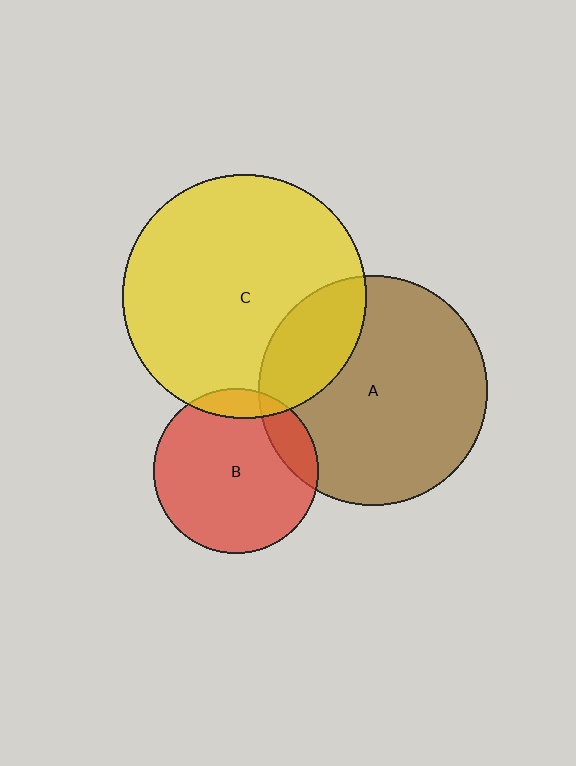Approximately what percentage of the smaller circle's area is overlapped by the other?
Approximately 15%.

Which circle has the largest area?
Circle C (yellow).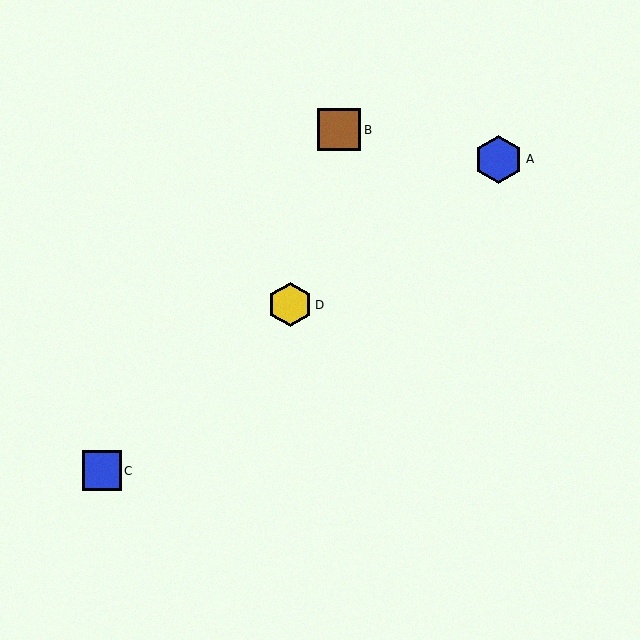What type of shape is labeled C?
Shape C is a blue square.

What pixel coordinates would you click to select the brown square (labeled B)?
Click at (339, 130) to select the brown square B.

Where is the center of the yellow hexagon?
The center of the yellow hexagon is at (290, 305).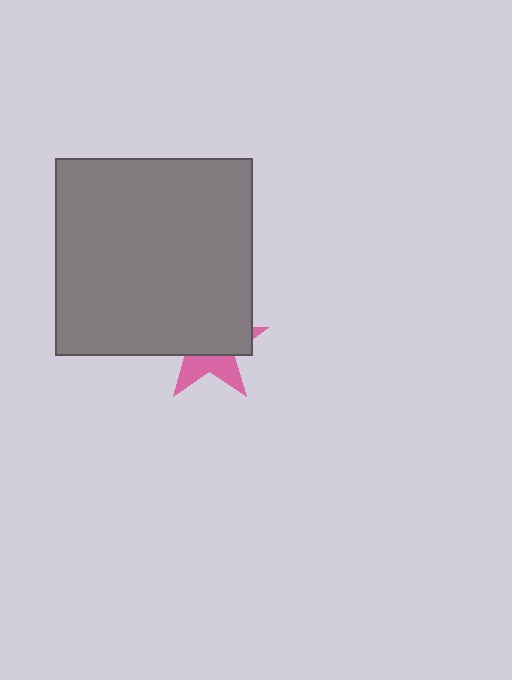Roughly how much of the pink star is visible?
A small part of it is visible (roughly 38%).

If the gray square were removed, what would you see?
You would see the complete pink star.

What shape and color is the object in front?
The object in front is a gray square.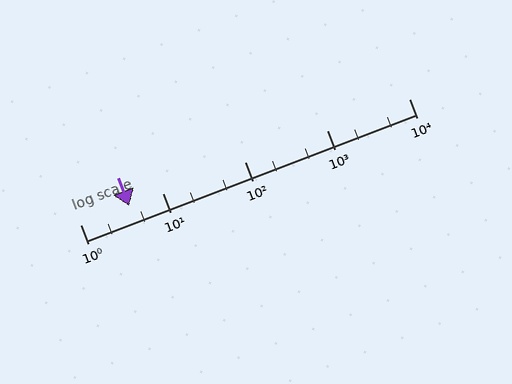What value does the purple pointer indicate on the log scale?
The pointer indicates approximately 4.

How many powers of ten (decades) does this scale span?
The scale spans 4 decades, from 1 to 10000.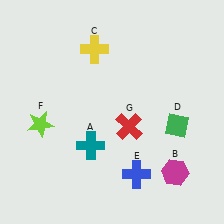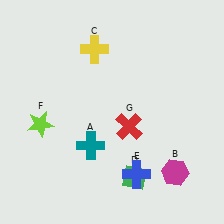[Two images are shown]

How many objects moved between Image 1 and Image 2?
1 object moved between the two images.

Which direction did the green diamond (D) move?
The green diamond (D) moved down.